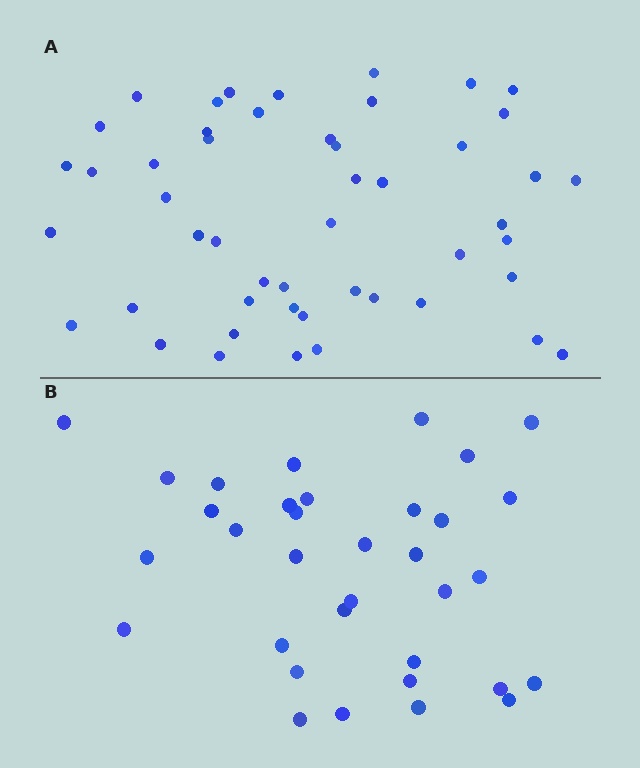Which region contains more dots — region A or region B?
Region A (the top region) has more dots.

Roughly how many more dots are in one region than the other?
Region A has approximately 15 more dots than region B.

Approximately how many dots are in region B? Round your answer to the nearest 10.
About 30 dots. (The exact count is 34, which rounds to 30.)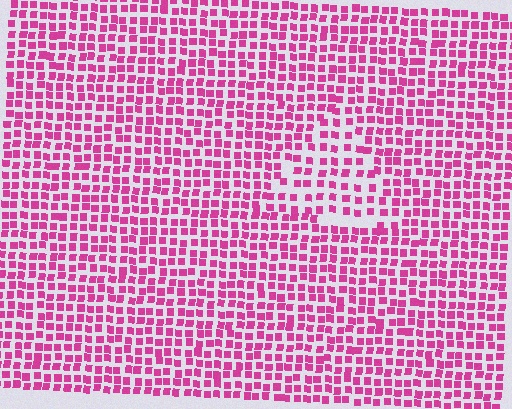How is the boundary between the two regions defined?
The boundary is defined by a change in element density (approximately 1.6x ratio). All elements are the same color, size, and shape.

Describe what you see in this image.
The image contains small magenta elements arranged at two different densities. A triangle-shaped region is visible where the elements are less densely packed than the surrounding area.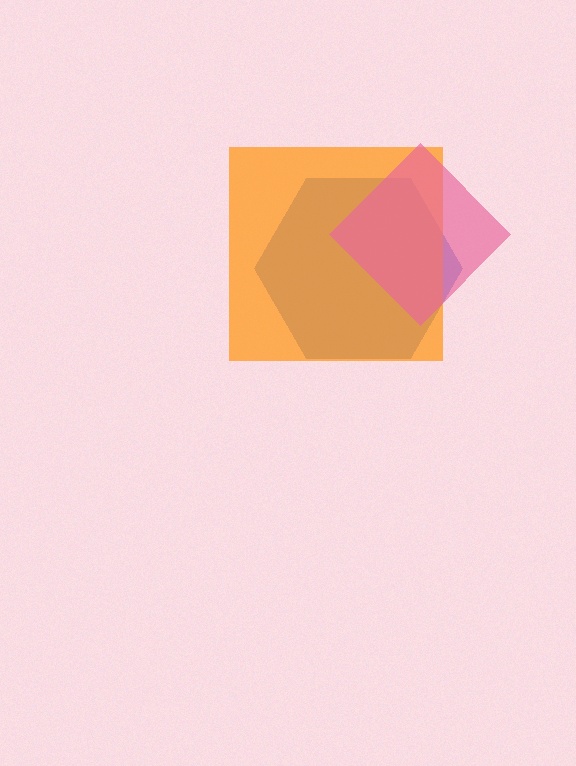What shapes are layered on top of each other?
The layered shapes are: a blue hexagon, an orange square, a pink diamond.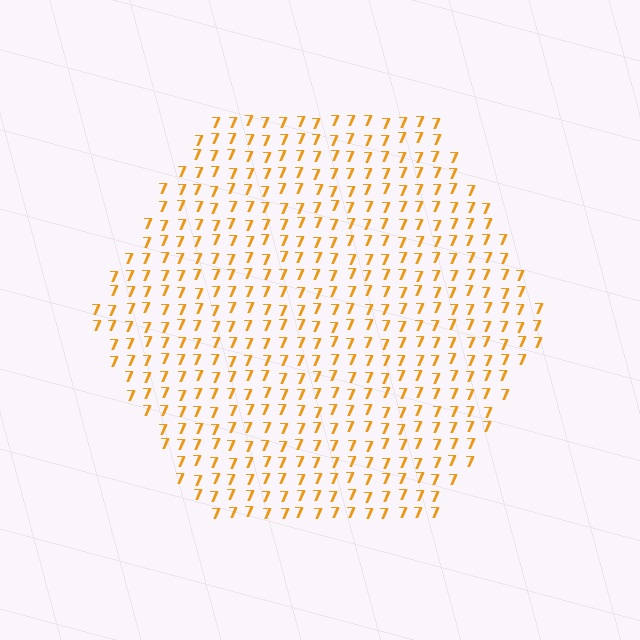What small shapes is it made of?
It is made of small digit 7's.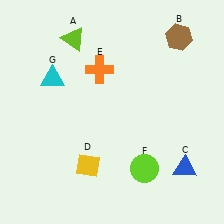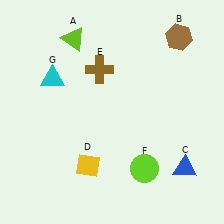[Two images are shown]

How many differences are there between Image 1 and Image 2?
There is 1 difference between the two images.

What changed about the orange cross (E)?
In Image 1, E is orange. In Image 2, it changed to brown.